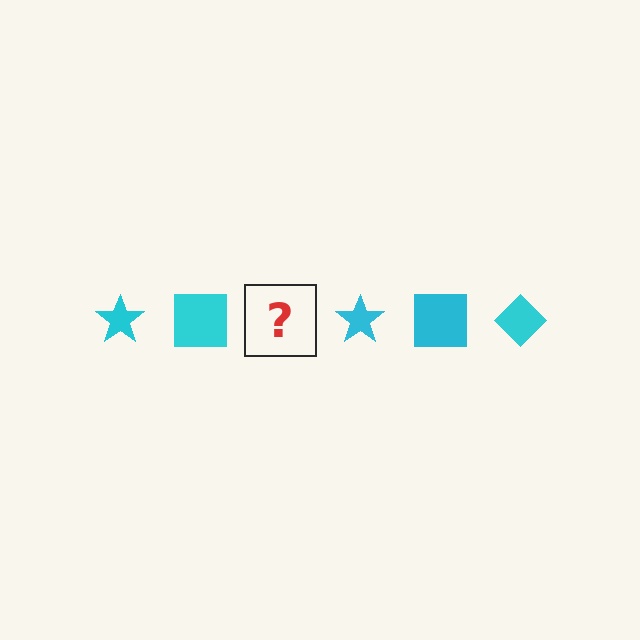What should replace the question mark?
The question mark should be replaced with a cyan diamond.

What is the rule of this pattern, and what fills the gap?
The rule is that the pattern cycles through star, square, diamond shapes in cyan. The gap should be filled with a cyan diamond.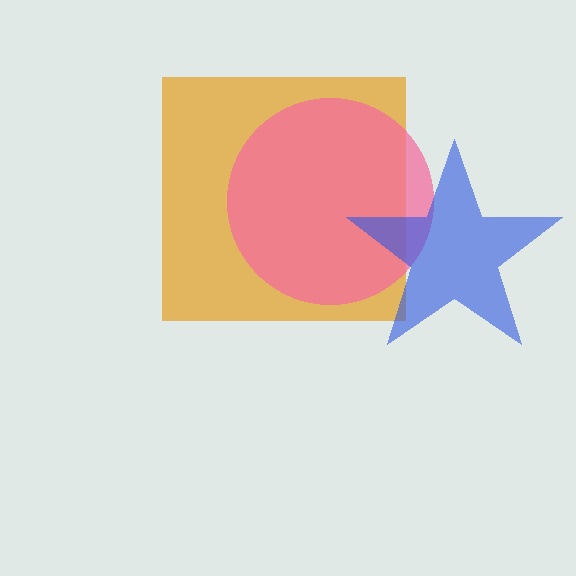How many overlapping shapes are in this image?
There are 3 overlapping shapes in the image.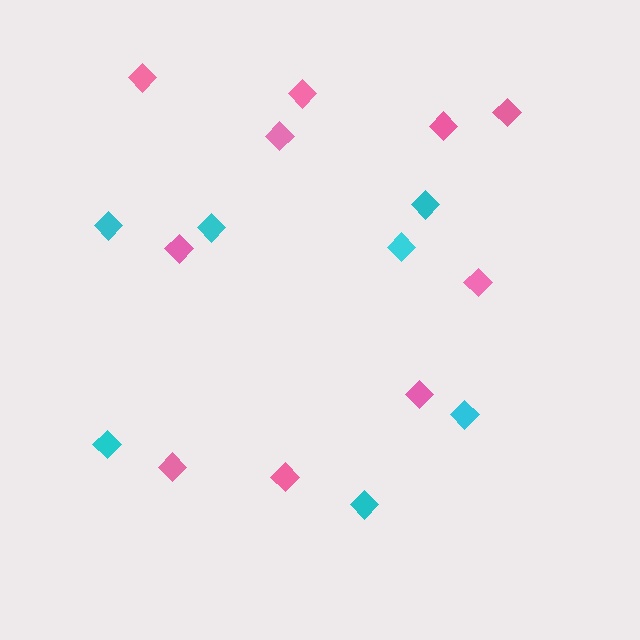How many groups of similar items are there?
There are 2 groups: one group of pink diamonds (10) and one group of cyan diamonds (7).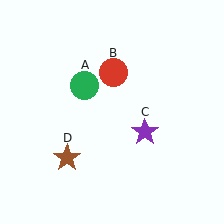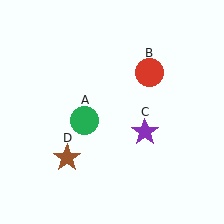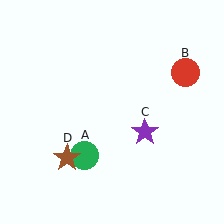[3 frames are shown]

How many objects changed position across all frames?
2 objects changed position: green circle (object A), red circle (object B).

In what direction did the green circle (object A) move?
The green circle (object A) moved down.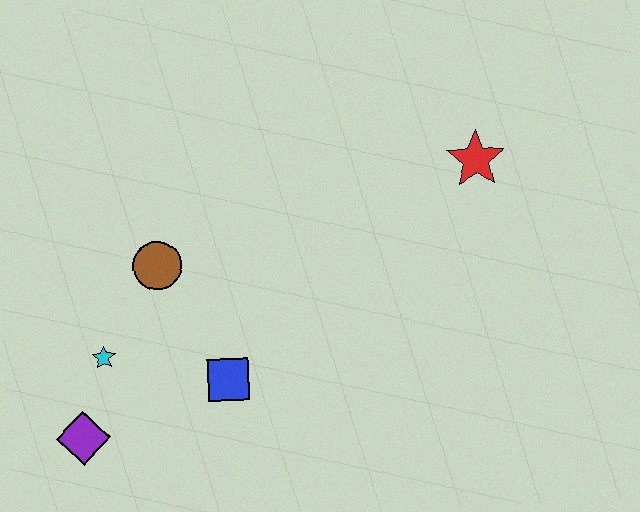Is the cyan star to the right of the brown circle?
No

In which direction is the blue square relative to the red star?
The blue square is to the left of the red star.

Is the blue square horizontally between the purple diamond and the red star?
Yes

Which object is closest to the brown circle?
The cyan star is closest to the brown circle.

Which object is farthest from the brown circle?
The red star is farthest from the brown circle.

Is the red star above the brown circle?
Yes